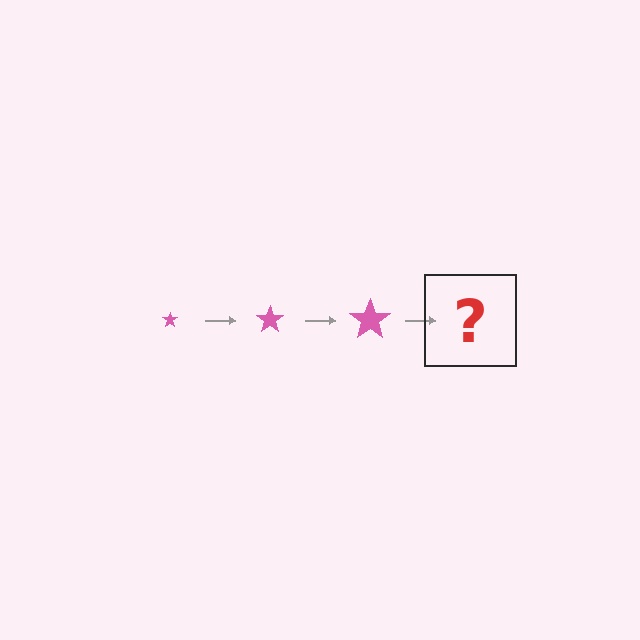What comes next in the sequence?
The next element should be a pink star, larger than the previous one.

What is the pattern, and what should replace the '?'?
The pattern is that the star gets progressively larger each step. The '?' should be a pink star, larger than the previous one.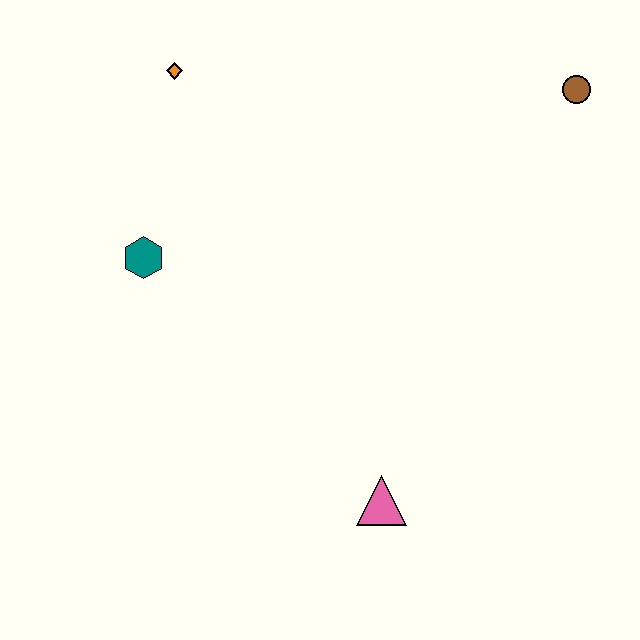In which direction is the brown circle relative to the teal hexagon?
The brown circle is to the right of the teal hexagon.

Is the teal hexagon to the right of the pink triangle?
No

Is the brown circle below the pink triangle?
No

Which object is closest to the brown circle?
The orange diamond is closest to the brown circle.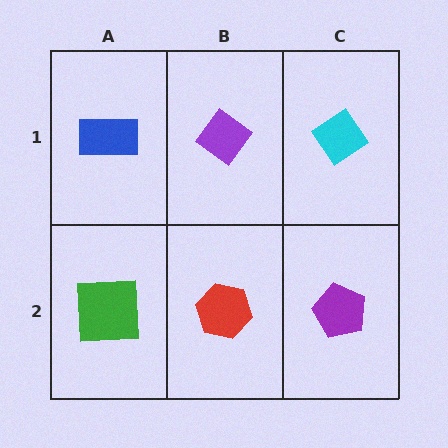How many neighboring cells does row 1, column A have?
2.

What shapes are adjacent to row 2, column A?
A blue rectangle (row 1, column A), a red hexagon (row 2, column B).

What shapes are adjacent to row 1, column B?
A red hexagon (row 2, column B), a blue rectangle (row 1, column A), a cyan diamond (row 1, column C).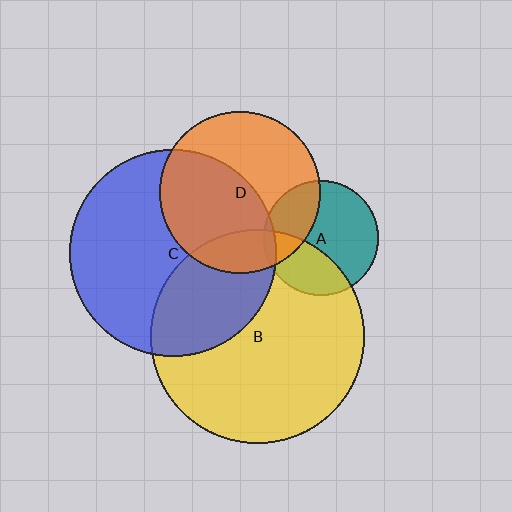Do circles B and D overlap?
Yes.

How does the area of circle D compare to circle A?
Approximately 1.9 times.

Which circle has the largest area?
Circle B (yellow).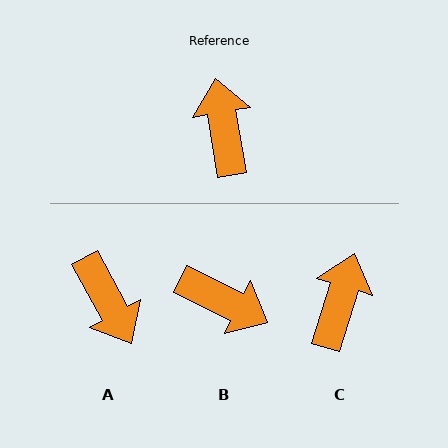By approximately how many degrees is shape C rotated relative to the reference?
Approximately 27 degrees clockwise.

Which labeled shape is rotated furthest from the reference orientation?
A, about 161 degrees away.